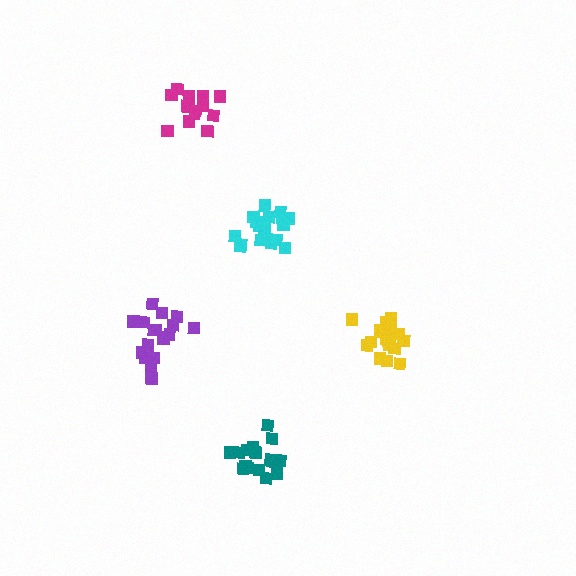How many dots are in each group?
Group 1: 18 dots, Group 2: 20 dots, Group 3: 18 dots, Group 4: 18 dots, Group 5: 18 dots (92 total).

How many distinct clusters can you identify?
There are 5 distinct clusters.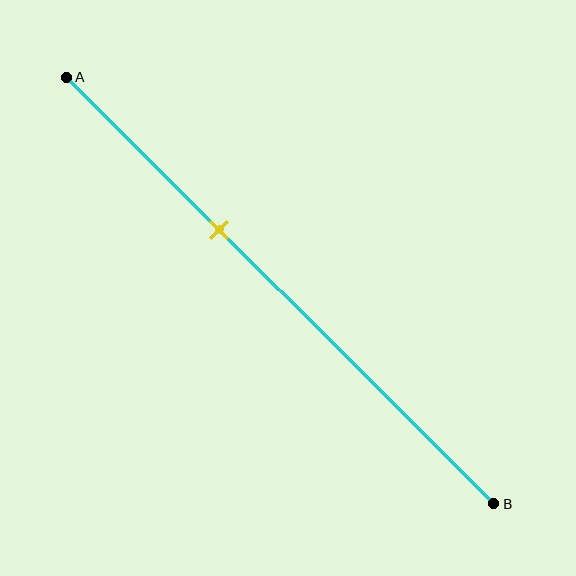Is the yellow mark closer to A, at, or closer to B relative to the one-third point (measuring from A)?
The yellow mark is approximately at the one-third point of segment AB.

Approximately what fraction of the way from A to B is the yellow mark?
The yellow mark is approximately 35% of the way from A to B.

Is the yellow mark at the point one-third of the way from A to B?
Yes, the mark is approximately at the one-third point.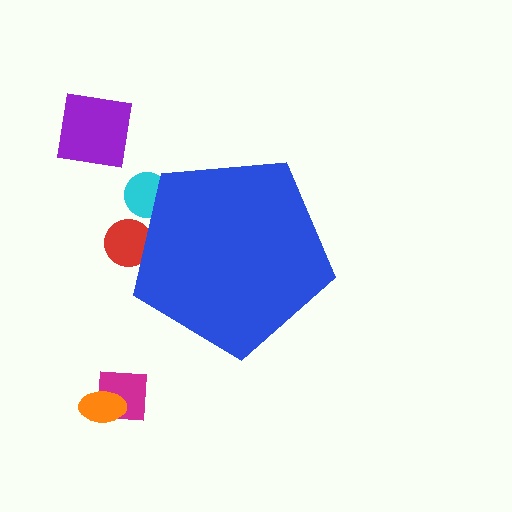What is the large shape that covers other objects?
A blue pentagon.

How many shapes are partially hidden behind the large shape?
2 shapes are partially hidden.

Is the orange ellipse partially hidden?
No, the orange ellipse is fully visible.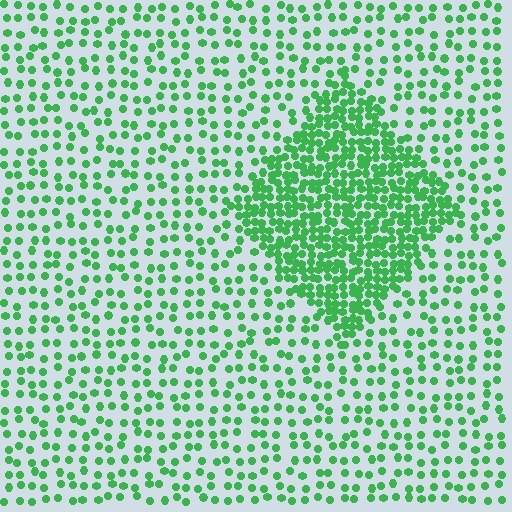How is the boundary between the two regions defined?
The boundary is defined by a change in element density (approximately 2.6x ratio). All elements are the same color, size, and shape.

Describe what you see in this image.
The image contains small green elements arranged at two different densities. A diamond-shaped region is visible where the elements are more densely packed than the surrounding area.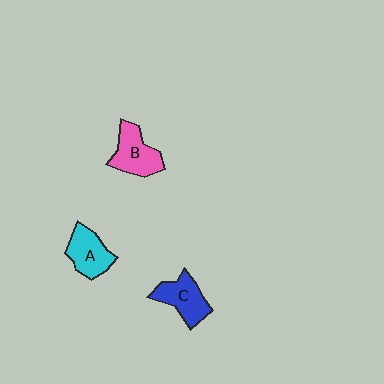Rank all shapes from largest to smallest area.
From largest to smallest: B (pink), C (blue), A (cyan).